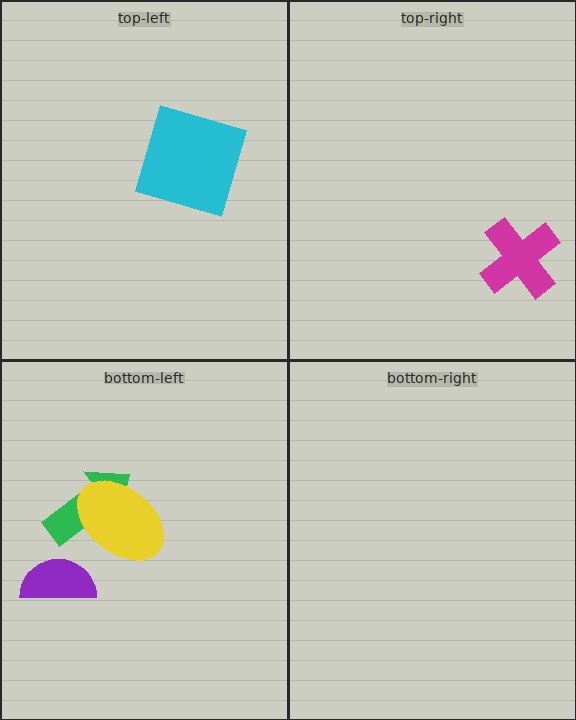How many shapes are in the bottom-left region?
3.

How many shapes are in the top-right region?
1.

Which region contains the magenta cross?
The top-right region.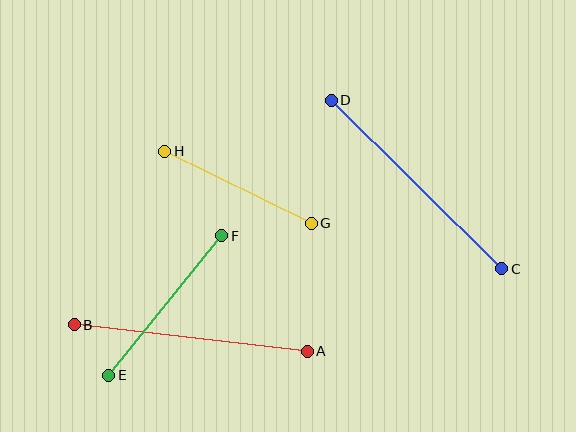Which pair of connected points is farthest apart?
Points C and D are farthest apart.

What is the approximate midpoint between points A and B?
The midpoint is at approximately (191, 338) pixels.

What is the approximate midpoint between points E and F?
The midpoint is at approximately (165, 305) pixels.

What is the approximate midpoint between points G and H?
The midpoint is at approximately (238, 187) pixels.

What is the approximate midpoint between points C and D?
The midpoint is at approximately (416, 184) pixels.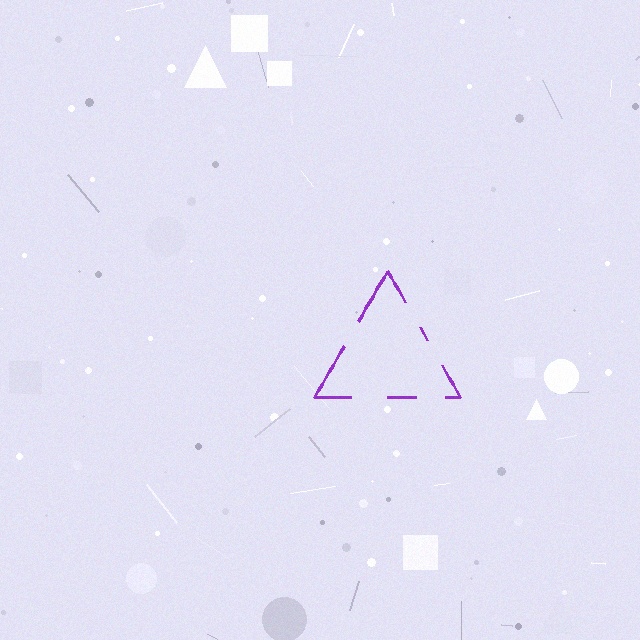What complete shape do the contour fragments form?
The contour fragments form a triangle.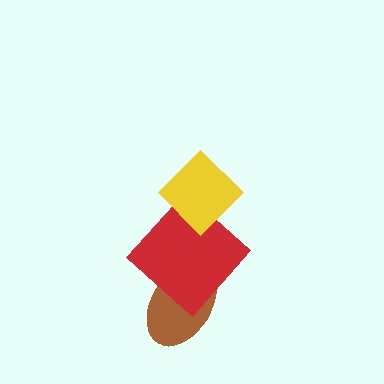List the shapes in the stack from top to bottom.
From top to bottom: the yellow diamond, the red diamond, the brown ellipse.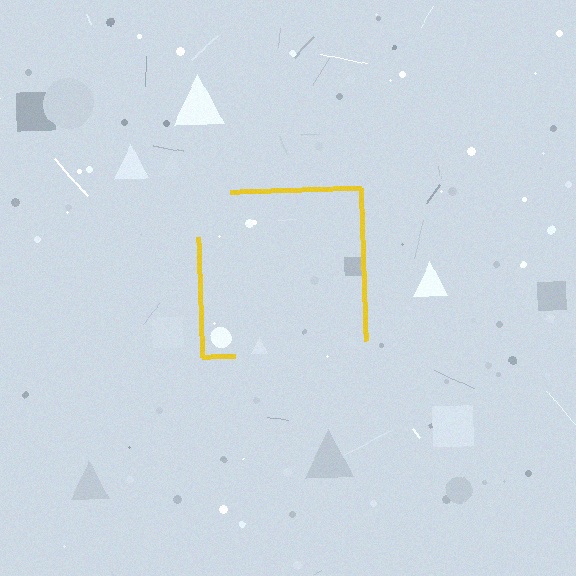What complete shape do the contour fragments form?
The contour fragments form a square.